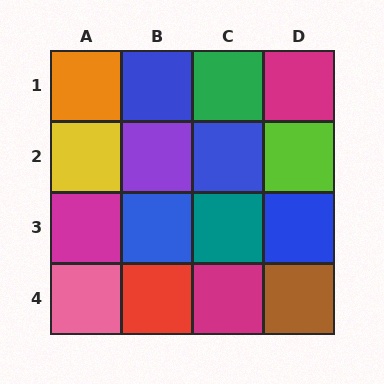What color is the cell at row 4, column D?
Brown.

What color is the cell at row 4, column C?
Magenta.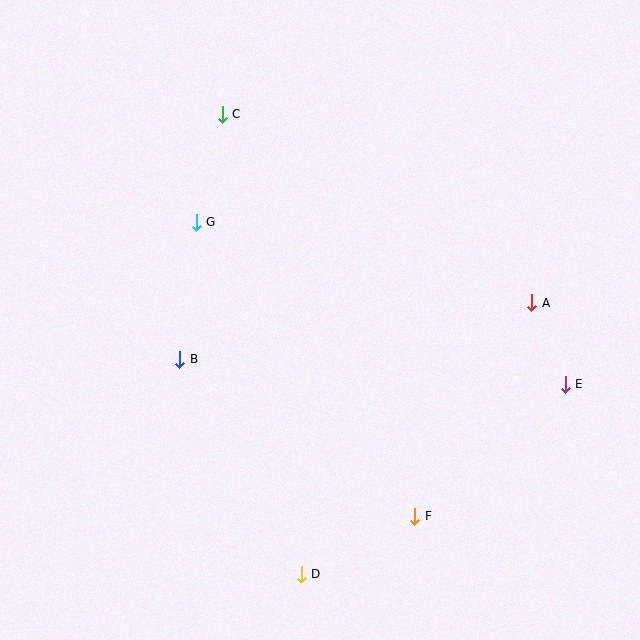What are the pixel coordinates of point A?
Point A is at (532, 303).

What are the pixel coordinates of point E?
Point E is at (565, 384).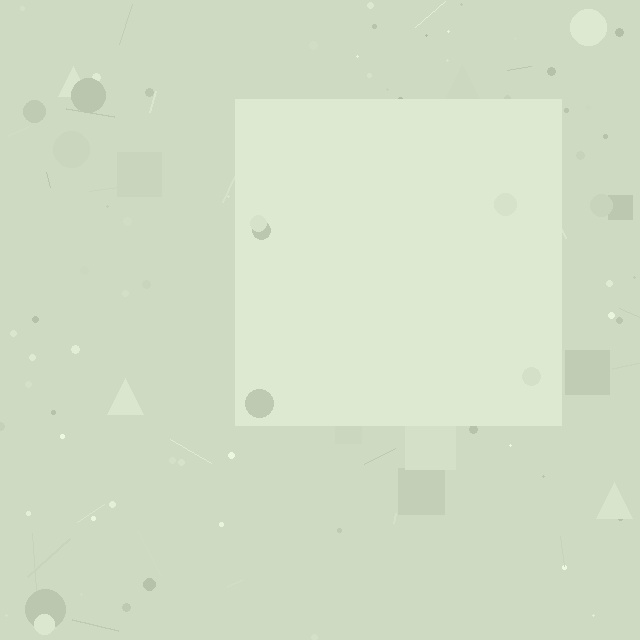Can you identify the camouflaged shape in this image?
The camouflaged shape is a square.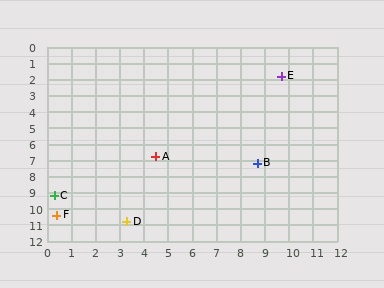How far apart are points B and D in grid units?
Points B and D are about 6.5 grid units apart.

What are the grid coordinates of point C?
Point C is at approximately (0.3, 9.2).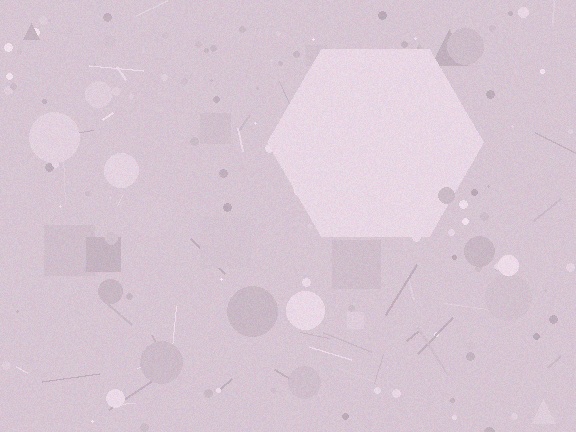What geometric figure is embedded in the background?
A hexagon is embedded in the background.